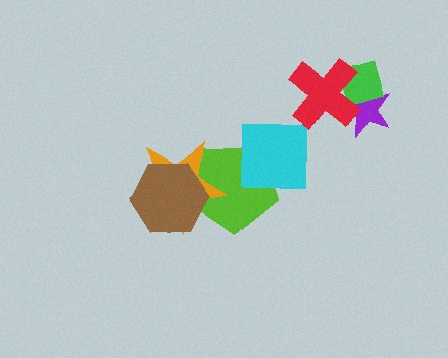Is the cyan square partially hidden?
No, no other shape covers it.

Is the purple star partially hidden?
Yes, it is partially covered by another shape.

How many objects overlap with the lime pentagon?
3 objects overlap with the lime pentagon.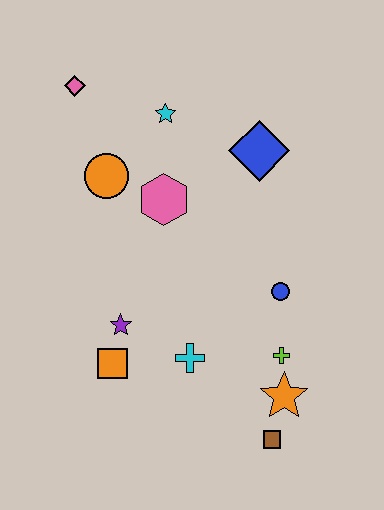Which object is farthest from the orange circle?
The brown square is farthest from the orange circle.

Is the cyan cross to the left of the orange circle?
No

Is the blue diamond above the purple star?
Yes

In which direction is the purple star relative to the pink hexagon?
The purple star is below the pink hexagon.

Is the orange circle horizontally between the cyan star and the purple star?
No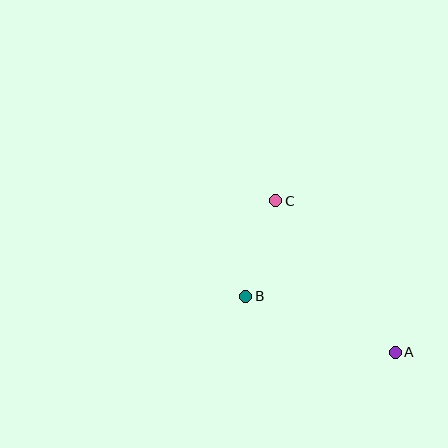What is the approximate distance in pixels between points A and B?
The distance between A and B is approximately 160 pixels.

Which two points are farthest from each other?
Points A and C are farthest from each other.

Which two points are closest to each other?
Points B and C are closest to each other.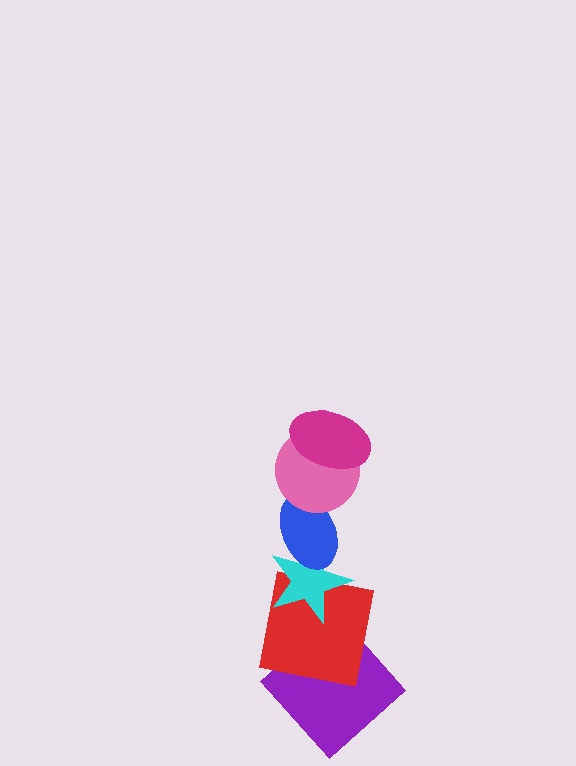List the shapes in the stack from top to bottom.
From top to bottom: the magenta ellipse, the pink circle, the blue ellipse, the cyan star, the red square, the purple diamond.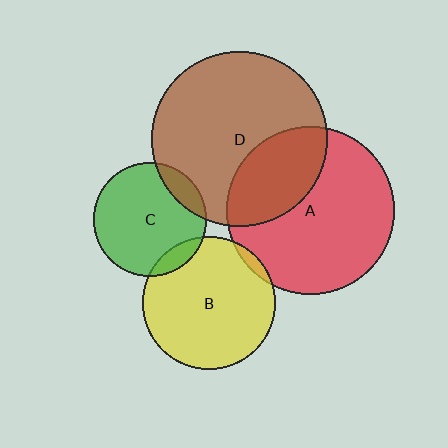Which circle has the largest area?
Circle D (brown).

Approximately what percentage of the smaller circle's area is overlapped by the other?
Approximately 10%.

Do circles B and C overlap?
Yes.